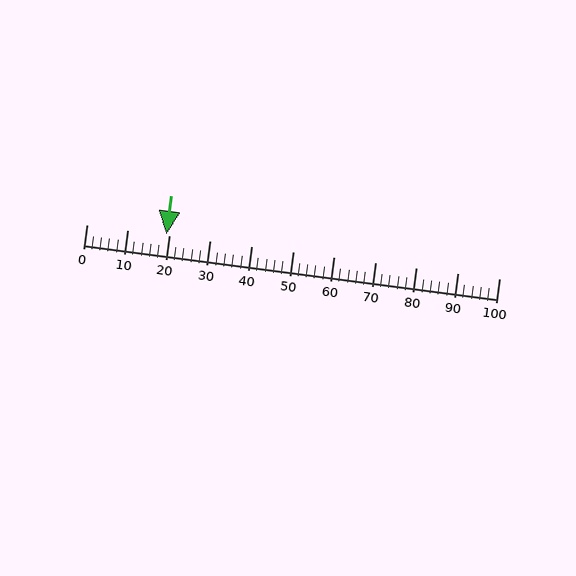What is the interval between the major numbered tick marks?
The major tick marks are spaced 10 units apart.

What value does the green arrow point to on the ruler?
The green arrow points to approximately 19.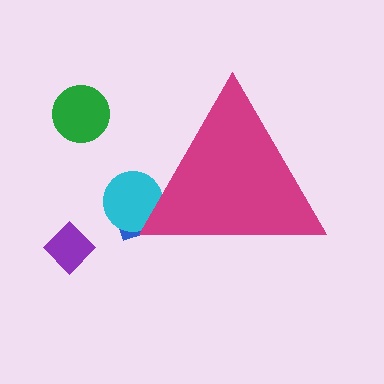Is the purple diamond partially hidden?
No, the purple diamond is fully visible.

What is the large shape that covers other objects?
A magenta triangle.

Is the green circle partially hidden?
No, the green circle is fully visible.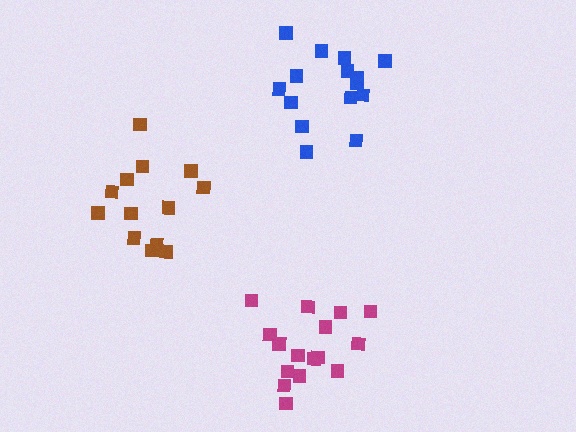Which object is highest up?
The blue cluster is topmost.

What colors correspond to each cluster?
The clusters are colored: magenta, blue, brown.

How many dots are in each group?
Group 1: 16 dots, Group 2: 15 dots, Group 3: 13 dots (44 total).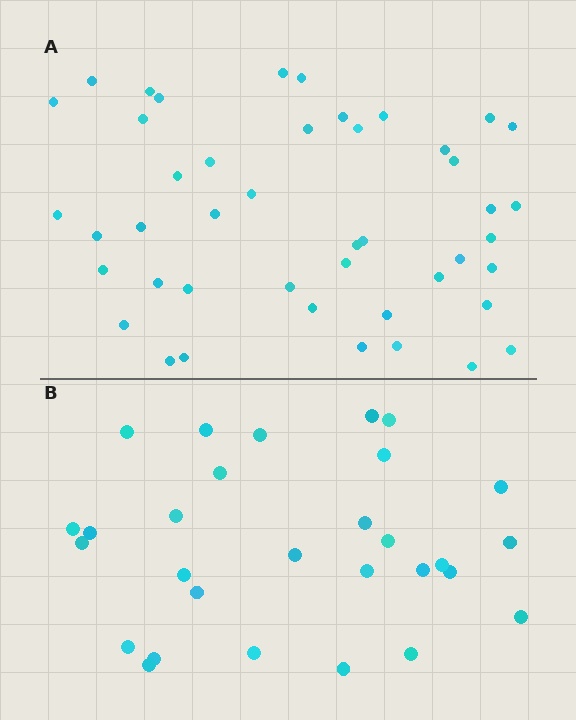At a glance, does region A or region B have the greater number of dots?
Region A (the top region) has more dots.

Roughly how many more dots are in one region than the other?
Region A has approximately 15 more dots than region B.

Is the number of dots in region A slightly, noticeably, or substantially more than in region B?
Region A has substantially more. The ratio is roughly 1.6 to 1.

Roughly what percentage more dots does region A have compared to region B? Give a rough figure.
About 55% more.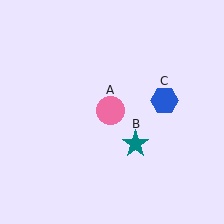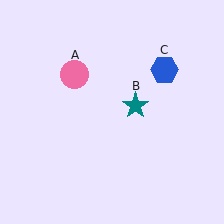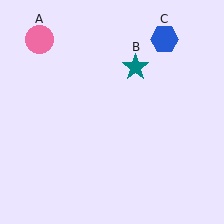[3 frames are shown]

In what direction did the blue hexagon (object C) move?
The blue hexagon (object C) moved up.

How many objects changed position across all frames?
3 objects changed position: pink circle (object A), teal star (object B), blue hexagon (object C).